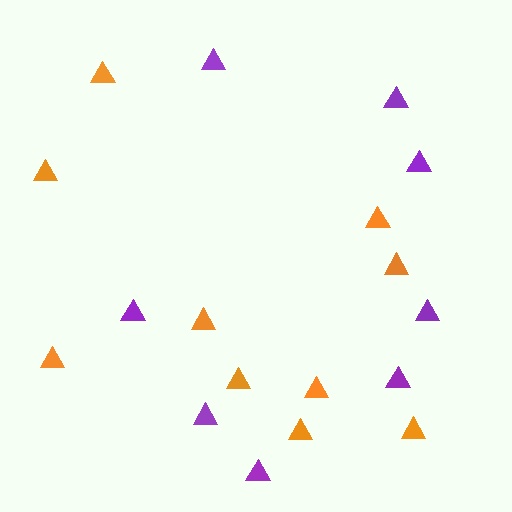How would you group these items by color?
There are 2 groups: one group of orange triangles (10) and one group of purple triangles (8).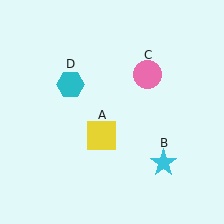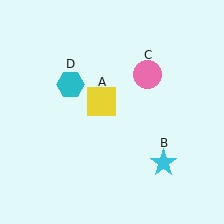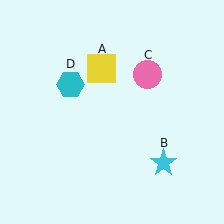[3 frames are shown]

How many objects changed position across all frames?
1 object changed position: yellow square (object A).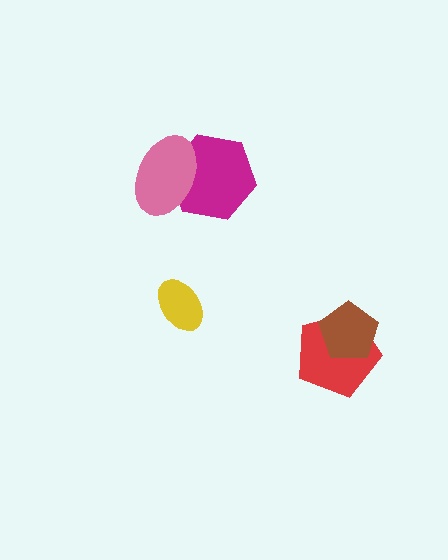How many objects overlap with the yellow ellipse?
0 objects overlap with the yellow ellipse.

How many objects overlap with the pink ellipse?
1 object overlaps with the pink ellipse.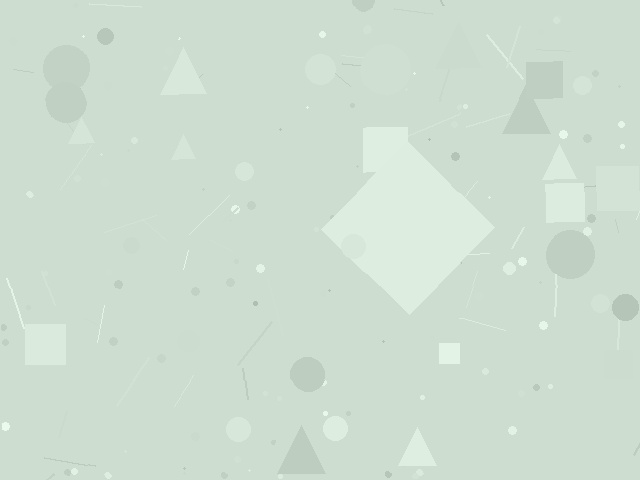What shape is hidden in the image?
A diamond is hidden in the image.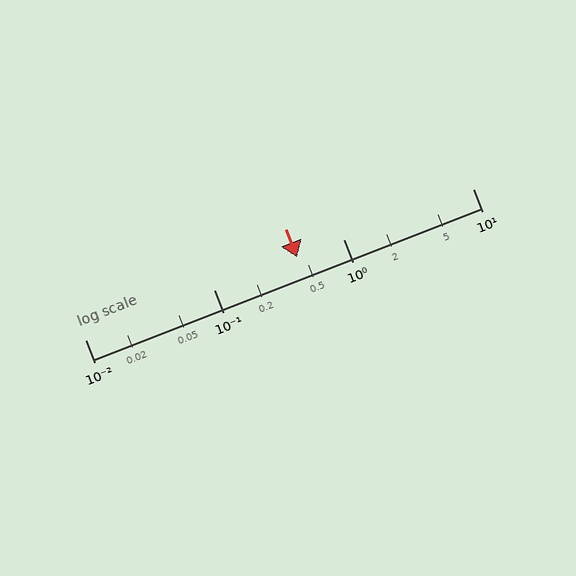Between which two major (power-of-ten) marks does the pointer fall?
The pointer is between 0.1 and 1.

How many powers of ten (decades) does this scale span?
The scale spans 3 decades, from 0.01 to 10.